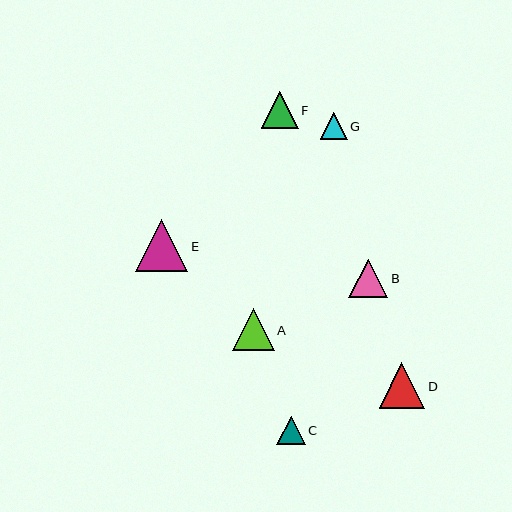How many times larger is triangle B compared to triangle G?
Triangle B is approximately 1.5 times the size of triangle G.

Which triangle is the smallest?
Triangle G is the smallest with a size of approximately 27 pixels.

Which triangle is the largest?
Triangle E is the largest with a size of approximately 52 pixels.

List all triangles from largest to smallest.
From largest to smallest: E, D, A, B, F, C, G.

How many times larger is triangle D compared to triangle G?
Triangle D is approximately 1.7 times the size of triangle G.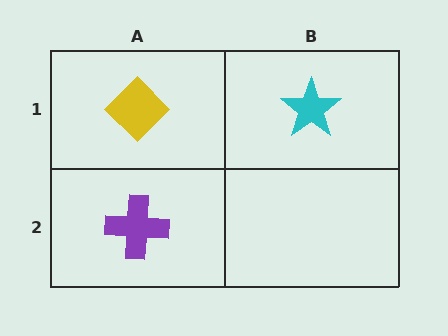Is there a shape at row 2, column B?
No, that cell is empty.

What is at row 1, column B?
A cyan star.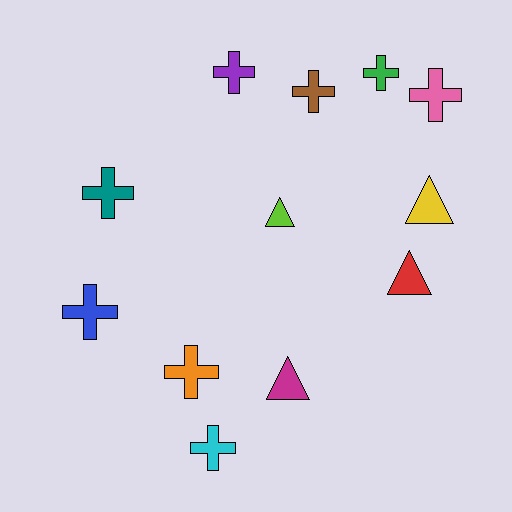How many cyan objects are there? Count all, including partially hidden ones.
There is 1 cyan object.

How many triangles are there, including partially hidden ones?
There are 4 triangles.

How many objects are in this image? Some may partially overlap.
There are 12 objects.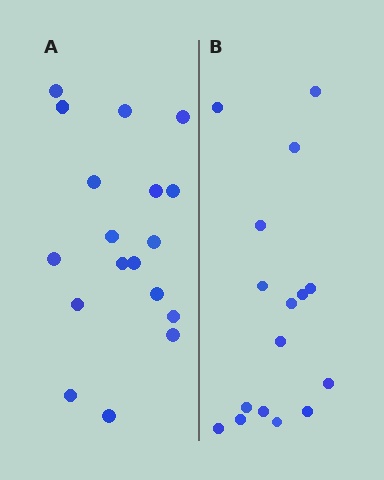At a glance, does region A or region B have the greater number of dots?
Region A (the left region) has more dots.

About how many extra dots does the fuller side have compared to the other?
Region A has just a few more — roughly 2 or 3 more dots than region B.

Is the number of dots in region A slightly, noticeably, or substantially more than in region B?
Region A has only slightly more — the two regions are fairly close. The ratio is roughly 1.1 to 1.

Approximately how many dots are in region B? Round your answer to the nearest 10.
About 20 dots. (The exact count is 16, which rounds to 20.)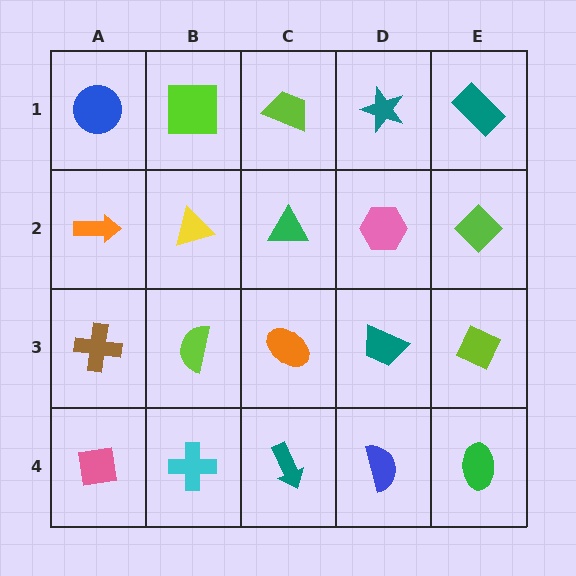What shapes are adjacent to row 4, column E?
A lime diamond (row 3, column E), a blue semicircle (row 4, column D).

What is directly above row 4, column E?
A lime diamond.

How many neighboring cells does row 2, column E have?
3.